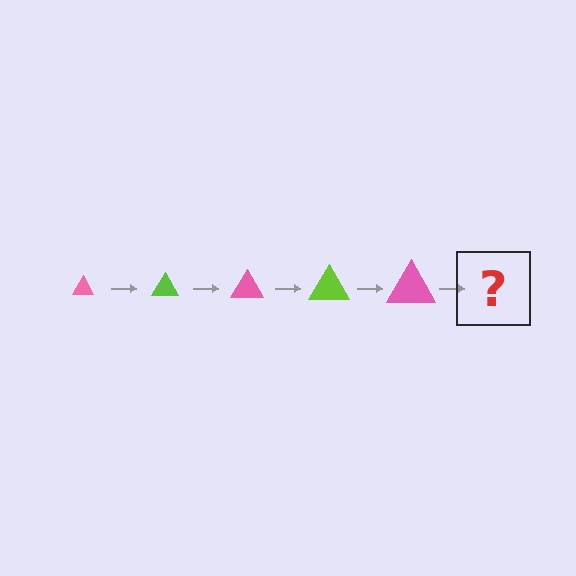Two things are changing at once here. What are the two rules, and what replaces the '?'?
The two rules are that the triangle grows larger each step and the color cycles through pink and lime. The '?' should be a lime triangle, larger than the previous one.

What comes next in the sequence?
The next element should be a lime triangle, larger than the previous one.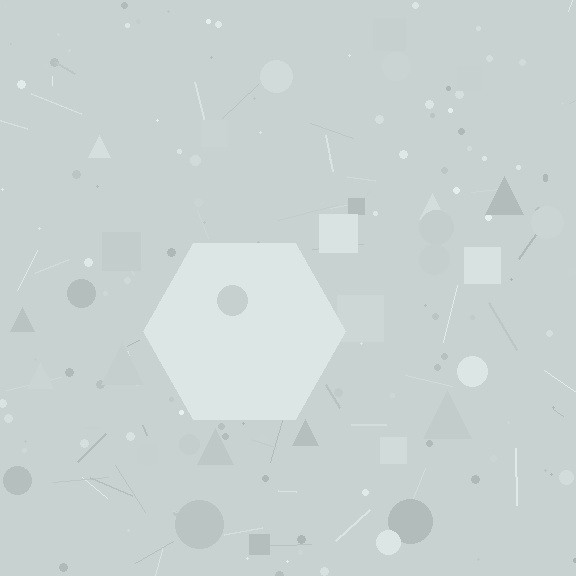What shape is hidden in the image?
A hexagon is hidden in the image.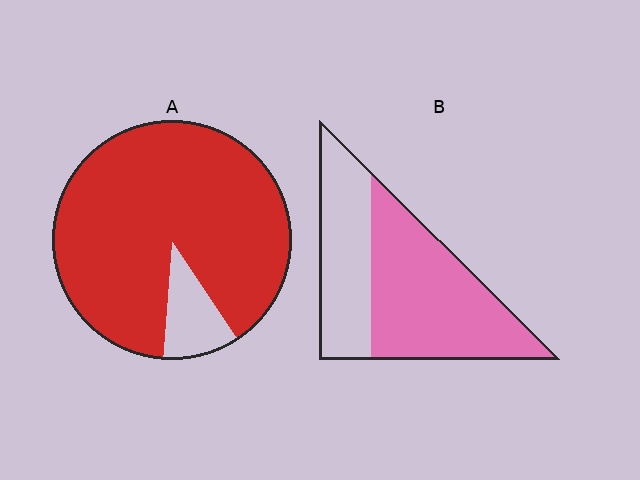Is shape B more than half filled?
Yes.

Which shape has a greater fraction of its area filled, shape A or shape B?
Shape A.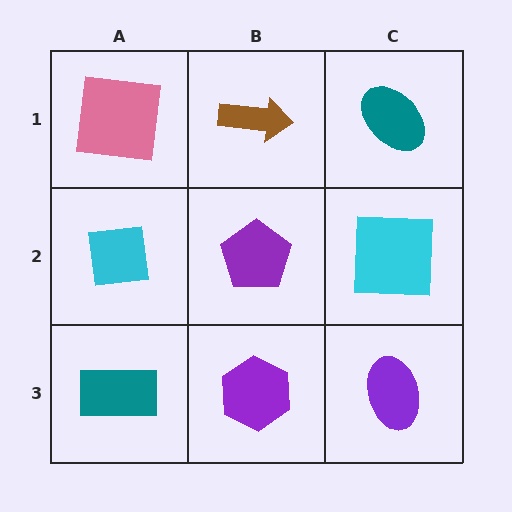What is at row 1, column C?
A teal ellipse.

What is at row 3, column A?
A teal rectangle.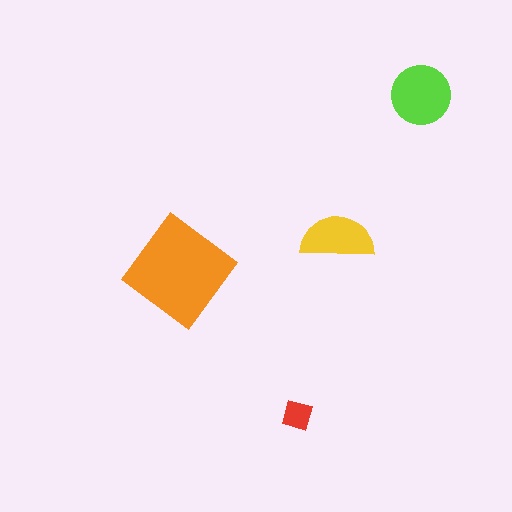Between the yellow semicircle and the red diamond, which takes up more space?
The yellow semicircle.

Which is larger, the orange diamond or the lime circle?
The orange diamond.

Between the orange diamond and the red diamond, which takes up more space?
The orange diamond.